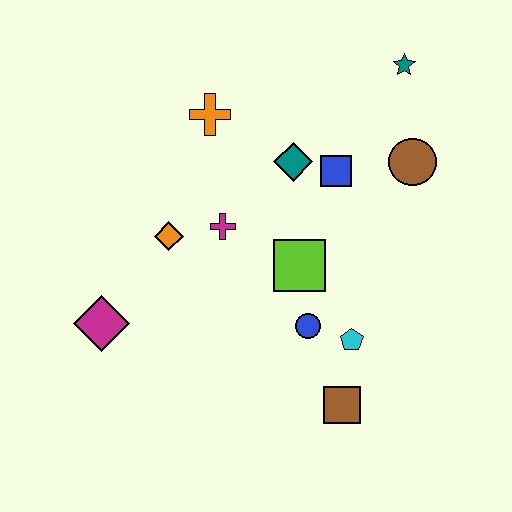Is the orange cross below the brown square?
No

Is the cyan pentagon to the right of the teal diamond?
Yes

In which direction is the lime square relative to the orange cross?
The lime square is below the orange cross.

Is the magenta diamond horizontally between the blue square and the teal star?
No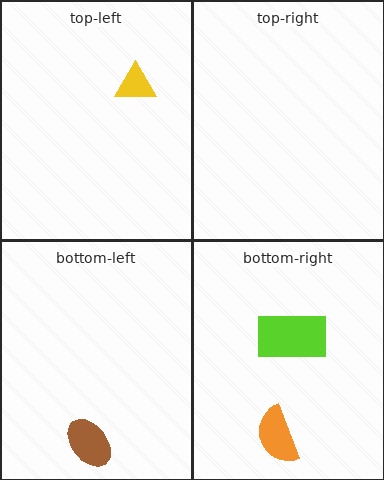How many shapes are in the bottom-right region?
2.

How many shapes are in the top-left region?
1.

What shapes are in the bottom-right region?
The orange semicircle, the lime rectangle.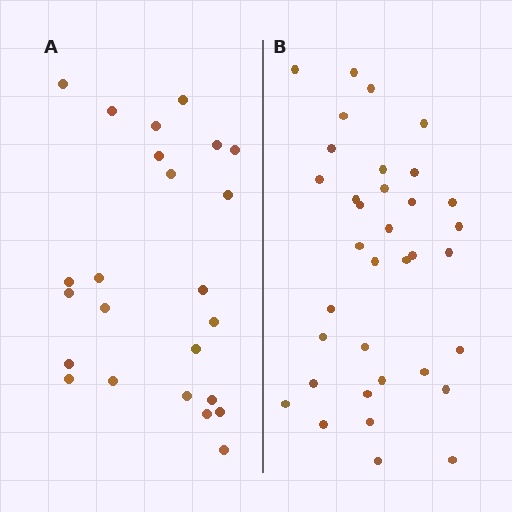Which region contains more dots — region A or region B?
Region B (the right region) has more dots.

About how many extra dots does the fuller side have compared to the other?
Region B has roughly 12 or so more dots than region A.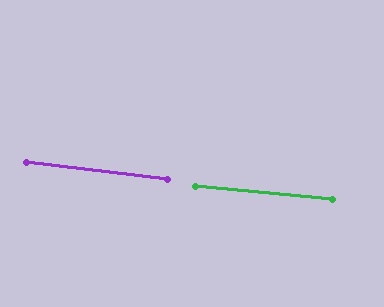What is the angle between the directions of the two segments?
Approximately 2 degrees.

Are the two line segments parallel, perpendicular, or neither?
Parallel — their directions differ by only 1.7°.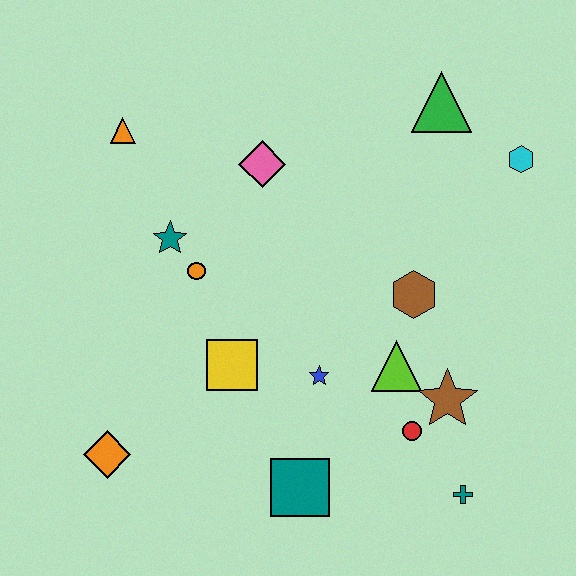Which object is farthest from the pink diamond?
The teal cross is farthest from the pink diamond.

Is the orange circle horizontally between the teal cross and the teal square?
No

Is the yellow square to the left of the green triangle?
Yes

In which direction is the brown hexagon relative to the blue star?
The brown hexagon is to the right of the blue star.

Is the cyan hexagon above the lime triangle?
Yes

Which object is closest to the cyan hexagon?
The green triangle is closest to the cyan hexagon.